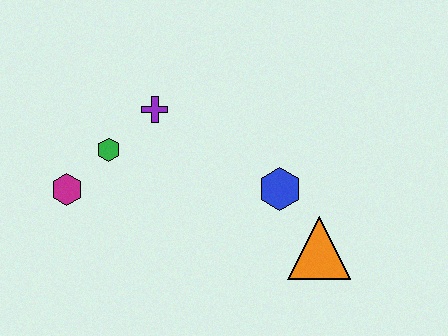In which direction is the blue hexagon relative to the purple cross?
The blue hexagon is to the right of the purple cross.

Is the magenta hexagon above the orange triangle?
Yes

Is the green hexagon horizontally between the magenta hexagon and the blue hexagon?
Yes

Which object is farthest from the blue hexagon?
The magenta hexagon is farthest from the blue hexagon.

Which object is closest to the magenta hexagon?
The green hexagon is closest to the magenta hexagon.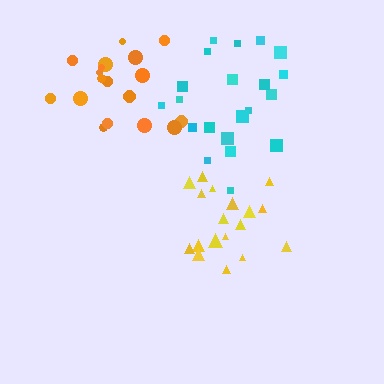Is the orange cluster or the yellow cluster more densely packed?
Yellow.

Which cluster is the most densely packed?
Yellow.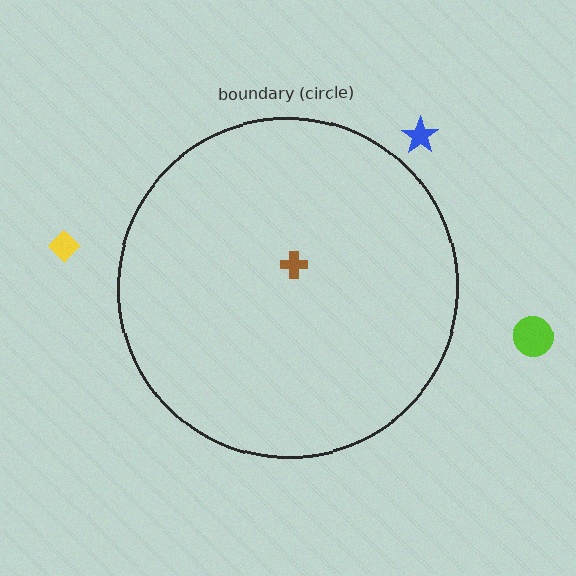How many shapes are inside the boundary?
1 inside, 3 outside.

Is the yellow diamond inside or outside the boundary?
Outside.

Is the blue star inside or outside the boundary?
Outside.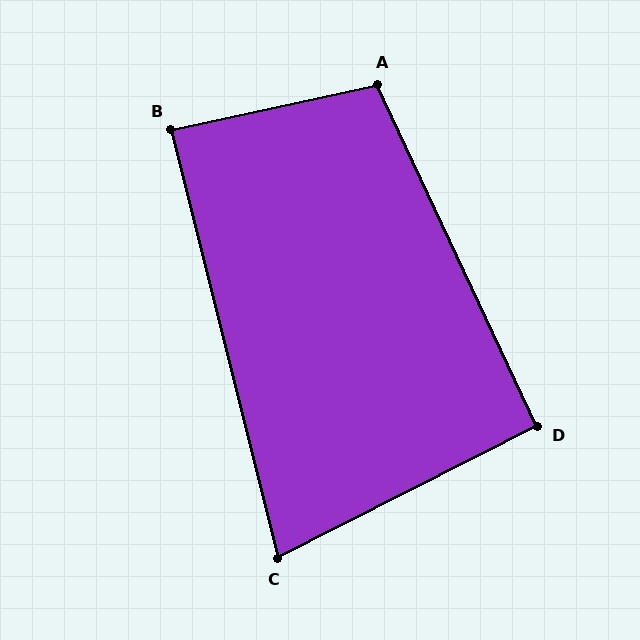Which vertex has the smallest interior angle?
C, at approximately 77 degrees.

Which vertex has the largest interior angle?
A, at approximately 103 degrees.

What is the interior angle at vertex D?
Approximately 92 degrees (approximately right).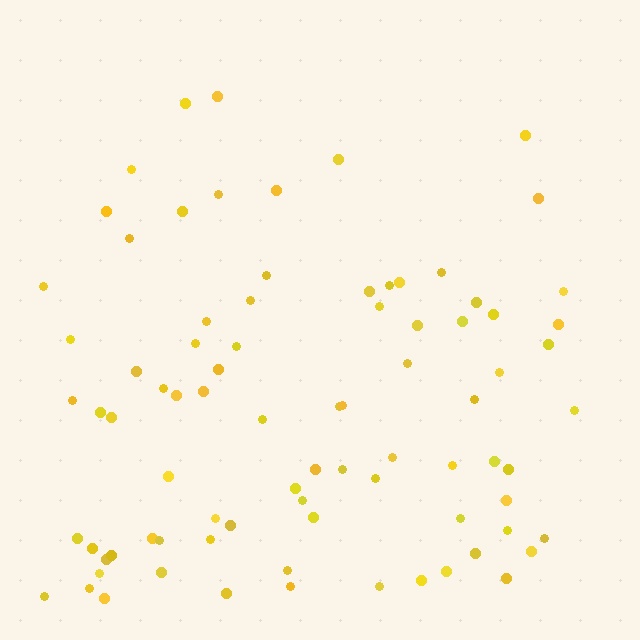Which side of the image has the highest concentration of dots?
The bottom.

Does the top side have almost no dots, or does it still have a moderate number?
Still a moderate number, just noticeably fewer than the bottom.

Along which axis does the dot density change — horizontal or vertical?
Vertical.